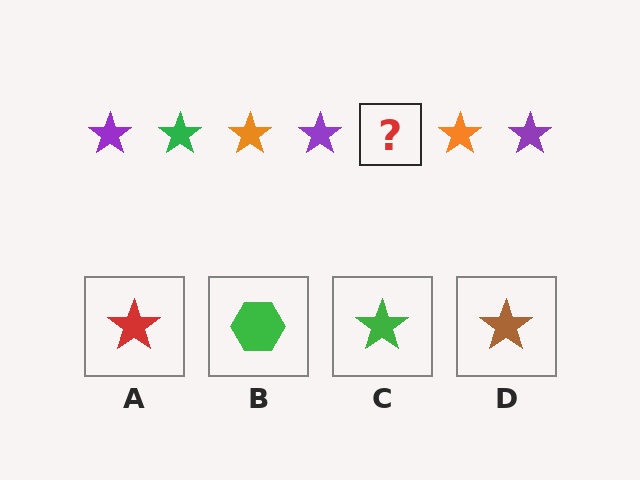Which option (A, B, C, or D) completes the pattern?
C.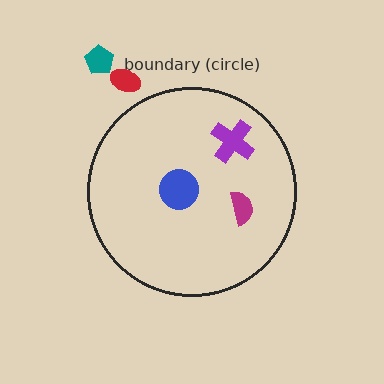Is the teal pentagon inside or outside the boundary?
Outside.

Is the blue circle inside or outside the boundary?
Inside.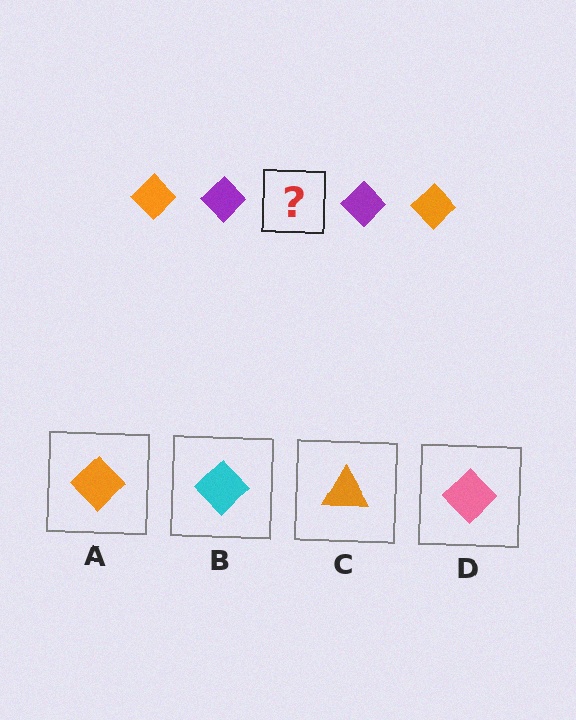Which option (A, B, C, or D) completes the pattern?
A.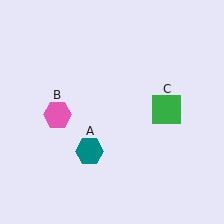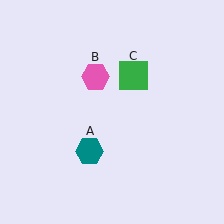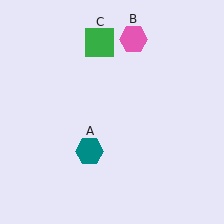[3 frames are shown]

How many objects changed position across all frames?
2 objects changed position: pink hexagon (object B), green square (object C).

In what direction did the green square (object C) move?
The green square (object C) moved up and to the left.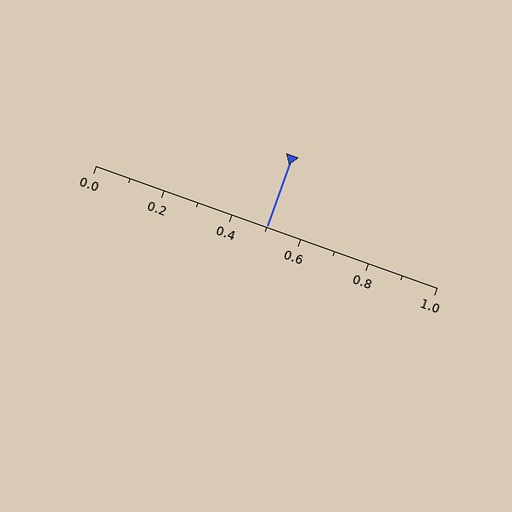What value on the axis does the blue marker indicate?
The marker indicates approximately 0.5.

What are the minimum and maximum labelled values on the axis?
The axis runs from 0.0 to 1.0.